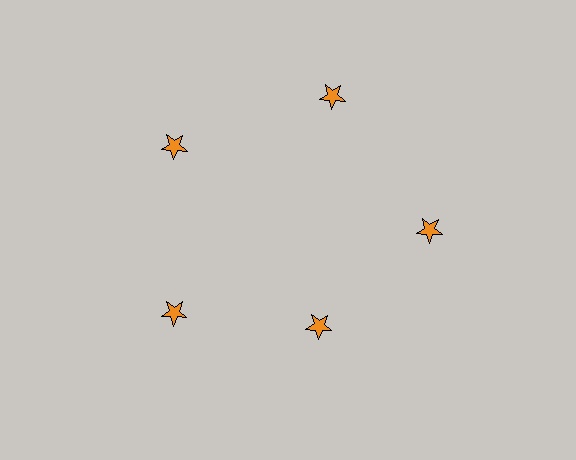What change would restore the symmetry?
The symmetry would be restored by moving it outward, back onto the ring so that all 5 stars sit at equal angles and equal distance from the center.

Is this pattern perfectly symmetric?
No. The 5 orange stars are arranged in a ring, but one element near the 5 o'clock position is pulled inward toward the center, breaking the 5-fold rotational symmetry.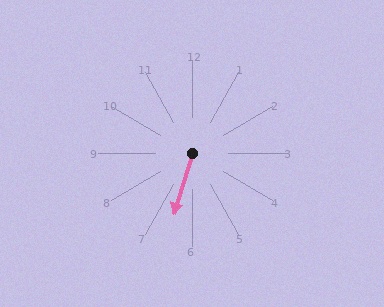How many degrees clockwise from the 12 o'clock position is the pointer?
Approximately 197 degrees.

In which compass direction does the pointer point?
South.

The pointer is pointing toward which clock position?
Roughly 7 o'clock.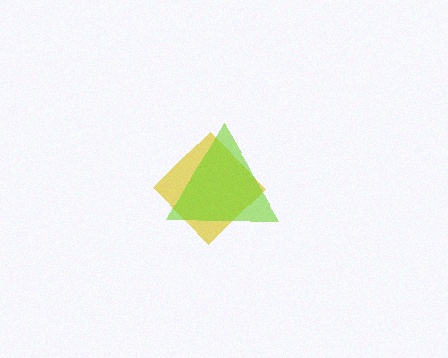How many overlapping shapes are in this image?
There are 2 overlapping shapes in the image.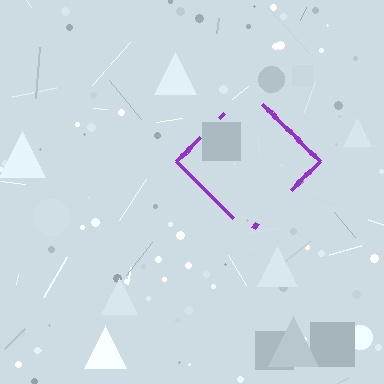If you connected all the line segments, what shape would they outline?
They would outline a diamond.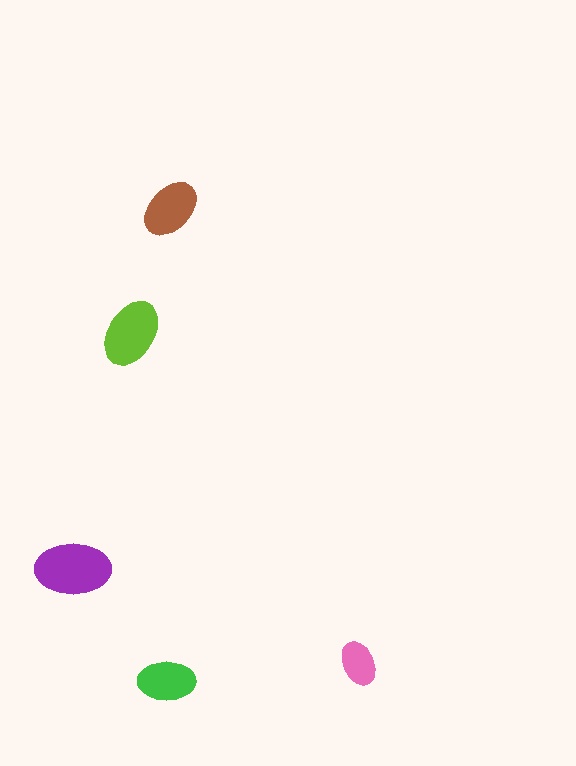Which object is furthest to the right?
The pink ellipse is rightmost.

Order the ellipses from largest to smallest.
the purple one, the lime one, the brown one, the green one, the pink one.